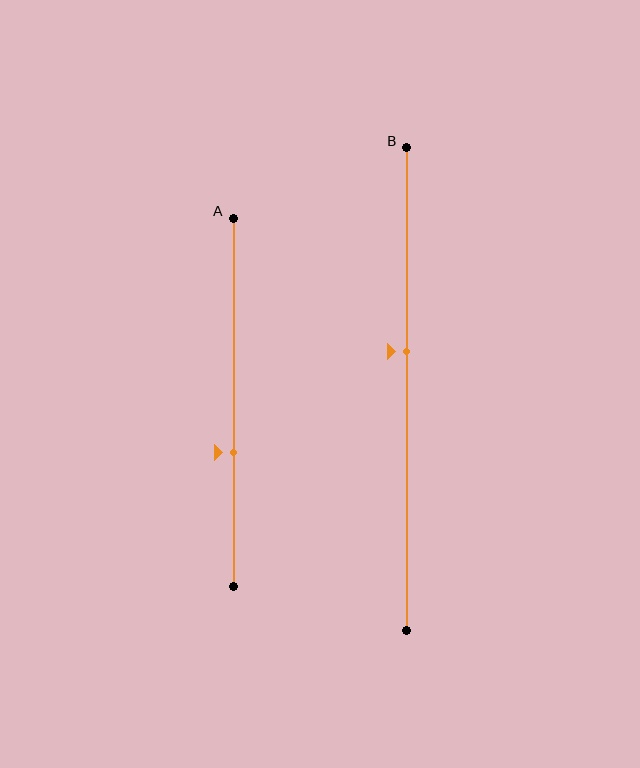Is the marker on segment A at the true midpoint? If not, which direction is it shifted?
No, the marker on segment A is shifted downward by about 14% of the segment length.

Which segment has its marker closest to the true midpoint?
Segment B has its marker closest to the true midpoint.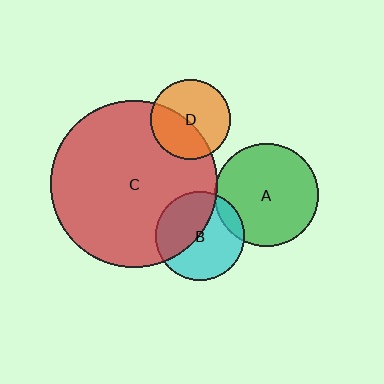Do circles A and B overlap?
Yes.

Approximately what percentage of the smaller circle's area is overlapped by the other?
Approximately 10%.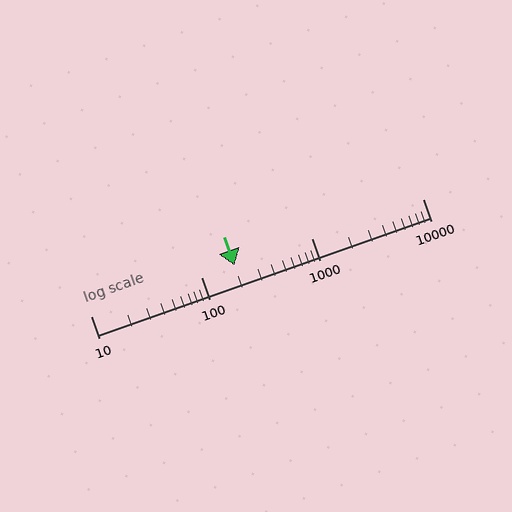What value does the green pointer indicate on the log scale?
The pointer indicates approximately 200.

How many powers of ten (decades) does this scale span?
The scale spans 3 decades, from 10 to 10000.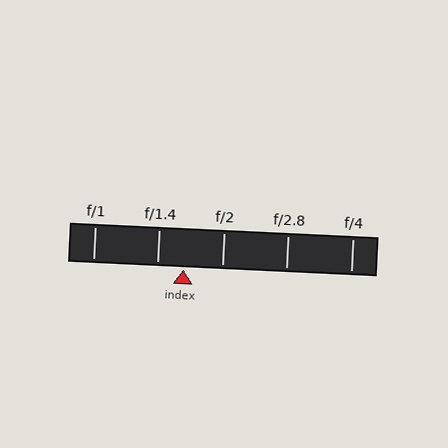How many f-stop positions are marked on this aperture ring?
There are 5 f-stop positions marked.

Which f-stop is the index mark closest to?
The index mark is closest to f/1.4.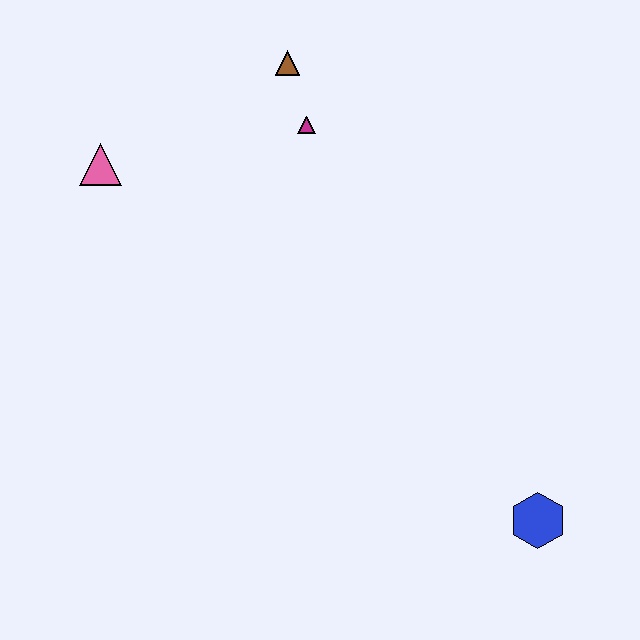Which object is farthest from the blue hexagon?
The pink triangle is farthest from the blue hexagon.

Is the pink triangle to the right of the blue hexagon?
No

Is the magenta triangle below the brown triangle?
Yes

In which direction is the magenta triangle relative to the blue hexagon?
The magenta triangle is above the blue hexagon.